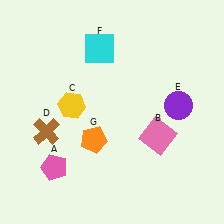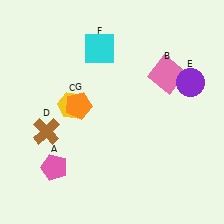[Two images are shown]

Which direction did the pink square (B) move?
The pink square (B) moved up.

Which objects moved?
The objects that moved are: the pink square (B), the purple circle (E), the orange pentagon (G).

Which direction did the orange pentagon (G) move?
The orange pentagon (G) moved up.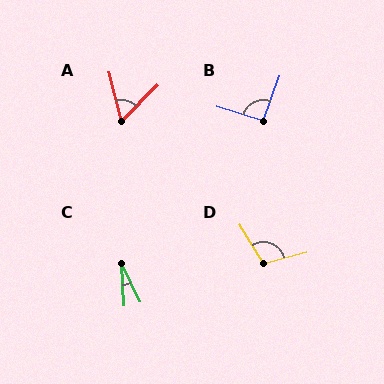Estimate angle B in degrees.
Approximately 93 degrees.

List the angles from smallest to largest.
C (22°), A (59°), B (93°), D (106°).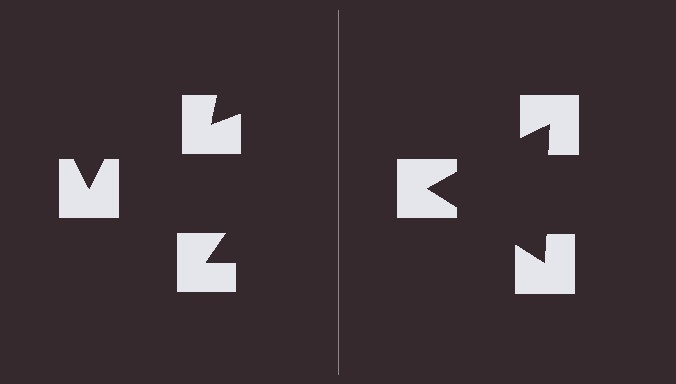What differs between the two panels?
The notched squares are positioned identically on both sides; only the wedge orientations differ. On the right they align to a triangle; on the left they are misaligned.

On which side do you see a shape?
An illusory triangle appears on the right side. On the left side the wedge cuts are rotated, so no coherent shape forms.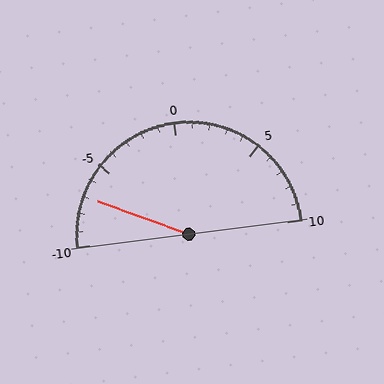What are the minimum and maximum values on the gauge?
The gauge ranges from -10 to 10.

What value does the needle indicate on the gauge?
The needle indicates approximately -7.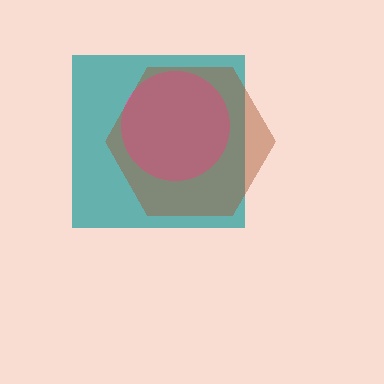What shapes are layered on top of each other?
The layered shapes are: a teal square, a pink circle, a brown hexagon.